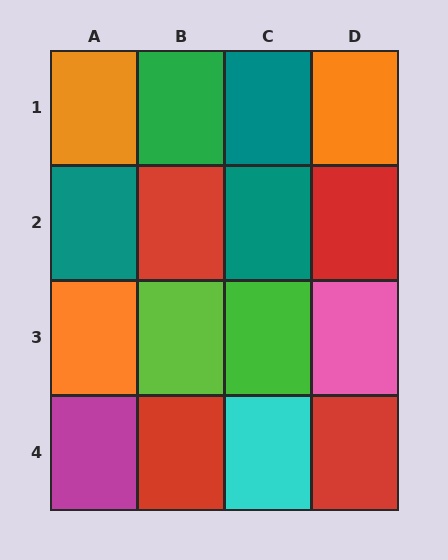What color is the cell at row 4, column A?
Magenta.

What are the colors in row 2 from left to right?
Teal, red, teal, red.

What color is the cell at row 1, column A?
Orange.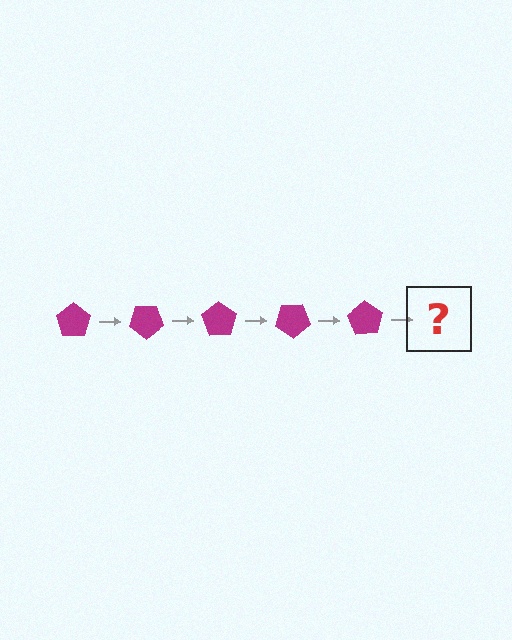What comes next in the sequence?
The next element should be a magenta pentagon rotated 175 degrees.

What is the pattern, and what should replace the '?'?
The pattern is that the pentagon rotates 35 degrees each step. The '?' should be a magenta pentagon rotated 175 degrees.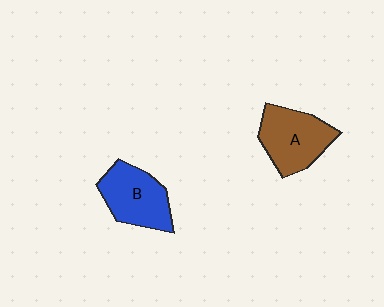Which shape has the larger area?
Shape A (brown).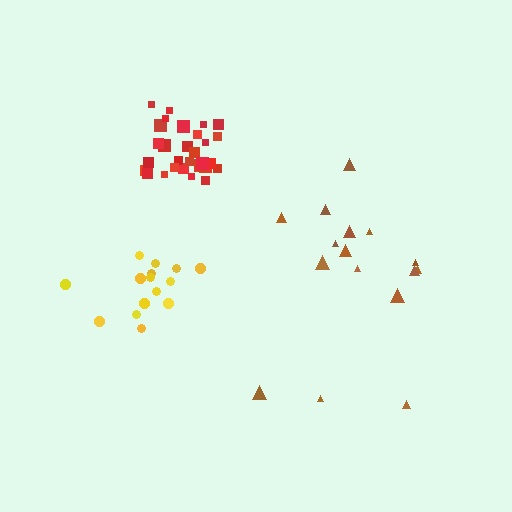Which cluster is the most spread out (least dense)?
Brown.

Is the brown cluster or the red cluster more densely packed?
Red.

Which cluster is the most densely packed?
Red.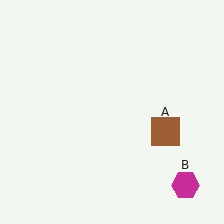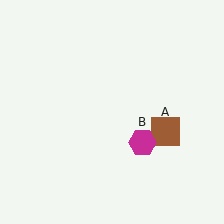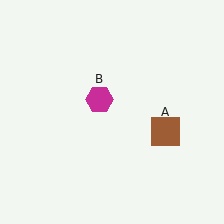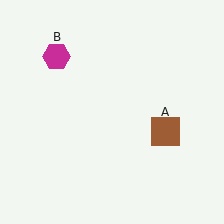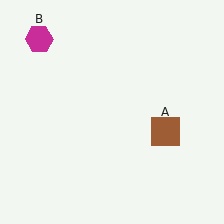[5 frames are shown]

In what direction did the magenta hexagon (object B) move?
The magenta hexagon (object B) moved up and to the left.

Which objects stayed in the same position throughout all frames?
Brown square (object A) remained stationary.